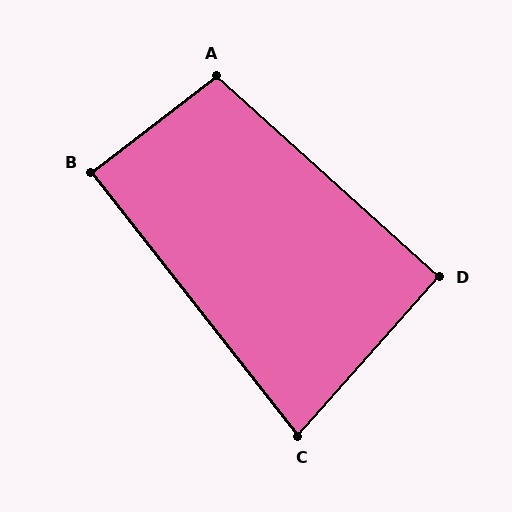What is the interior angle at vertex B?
Approximately 90 degrees (approximately right).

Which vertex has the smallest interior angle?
C, at approximately 80 degrees.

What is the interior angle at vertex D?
Approximately 90 degrees (approximately right).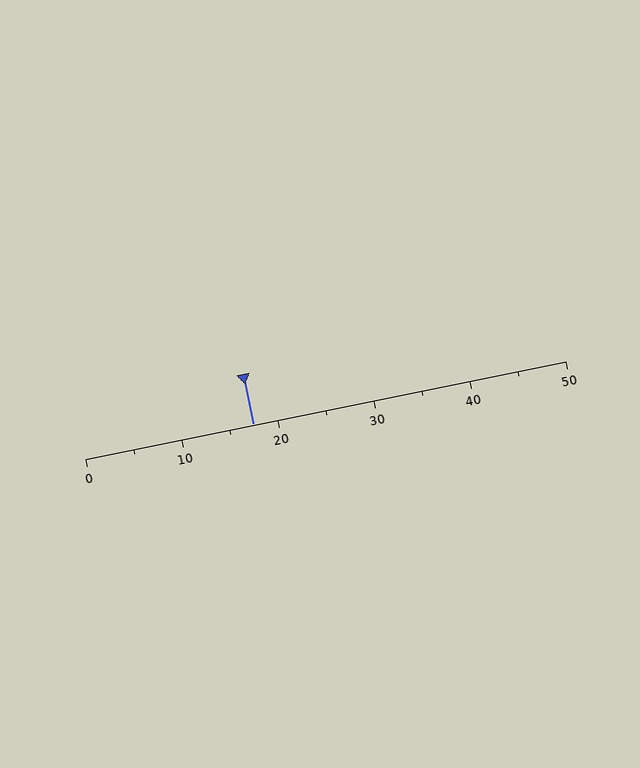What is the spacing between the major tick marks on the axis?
The major ticks are spaced 10 apart.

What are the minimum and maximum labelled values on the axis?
The axis runs from 0 to 50.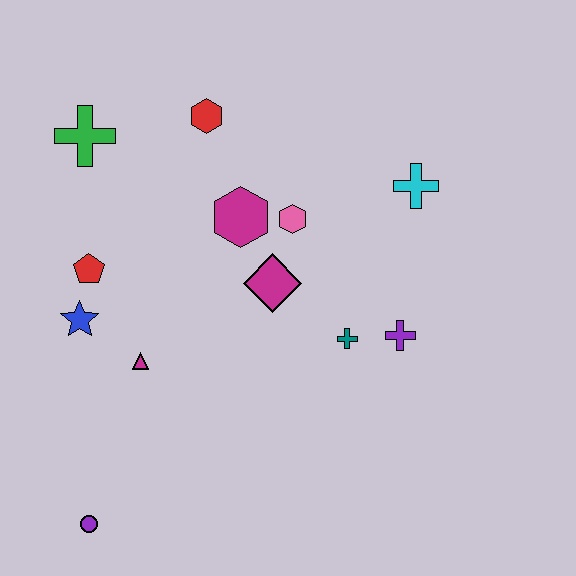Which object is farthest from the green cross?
The purple circle is farthest from the green cross.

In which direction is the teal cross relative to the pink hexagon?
The teal cross is below the pink hexagon.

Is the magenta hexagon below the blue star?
No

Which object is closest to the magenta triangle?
The blue star is closest to the magenta triangle.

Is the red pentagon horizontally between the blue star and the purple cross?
Yes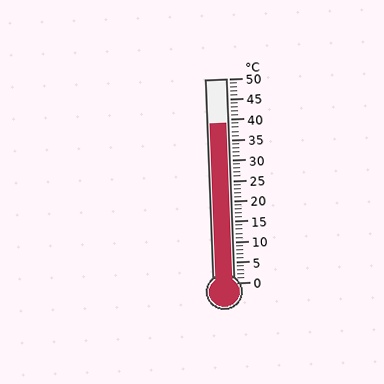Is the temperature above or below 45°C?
The temperature is below 45°C.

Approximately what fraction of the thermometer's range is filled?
The thermometer is filled to approximately 80% of its range.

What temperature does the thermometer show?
The thermometer shows approximately 39°C.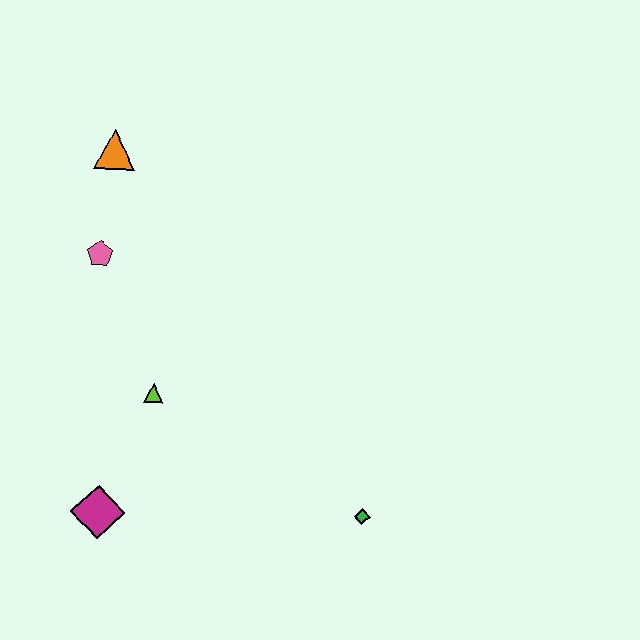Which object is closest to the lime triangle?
The magenta diamond is closest to the lime triangle.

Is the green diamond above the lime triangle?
No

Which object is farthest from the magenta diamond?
The orange triangle is farthest from the magenta diamond.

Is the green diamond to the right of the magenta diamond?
Yes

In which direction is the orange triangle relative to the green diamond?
The orange triangle is above the green diamond.